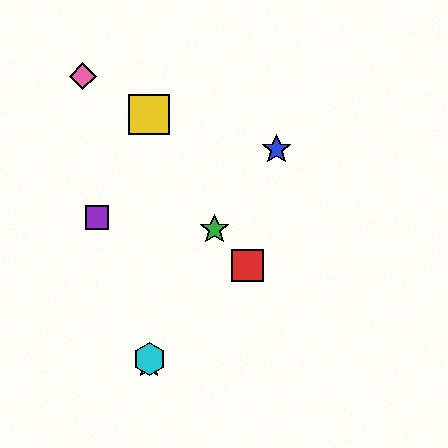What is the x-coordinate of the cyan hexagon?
The cyan hexagon is at x≈149.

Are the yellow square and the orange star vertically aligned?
Yes, both are at x≈149.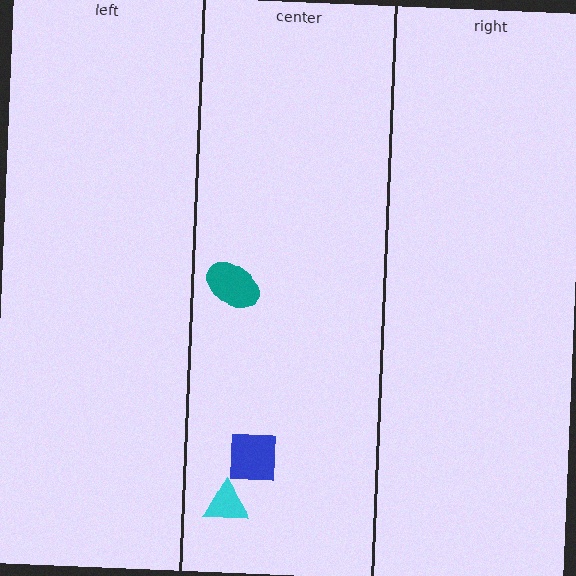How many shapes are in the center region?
3.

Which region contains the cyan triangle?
The center region.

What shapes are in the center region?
The blue square, the cyan triangle, the teal ellipse.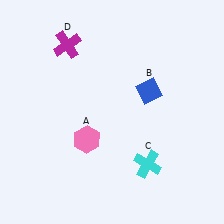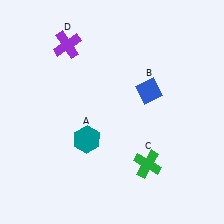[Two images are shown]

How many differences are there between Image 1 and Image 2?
There are 3 differences between the two images.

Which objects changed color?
A changed from pink to teal. C changed from cyan to green. D changed from magenta to purple.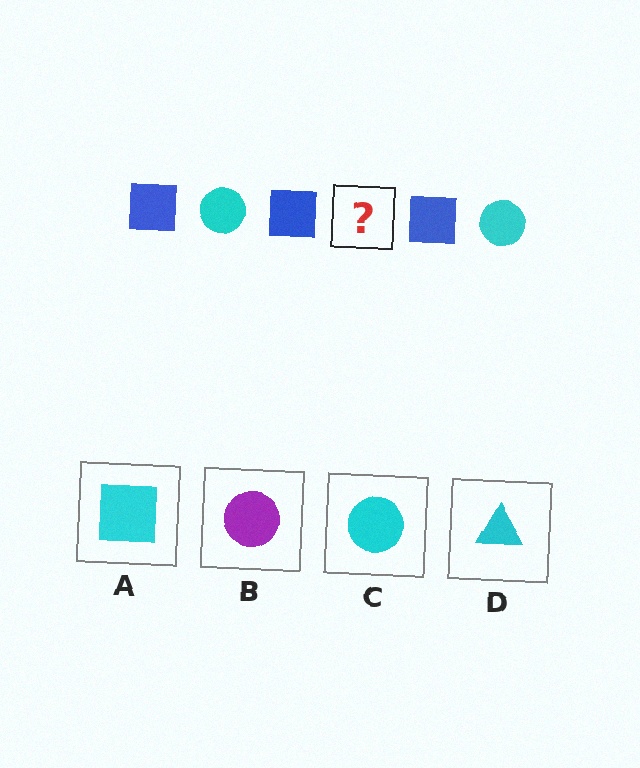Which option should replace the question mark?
Option C.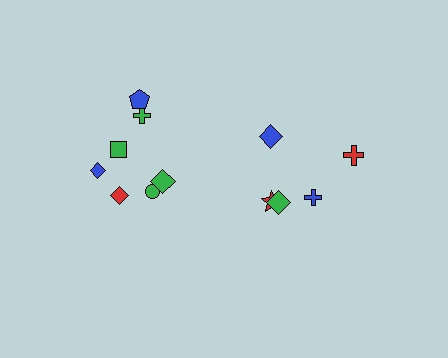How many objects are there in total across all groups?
There are 12 objects.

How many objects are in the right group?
There are 5 objects.